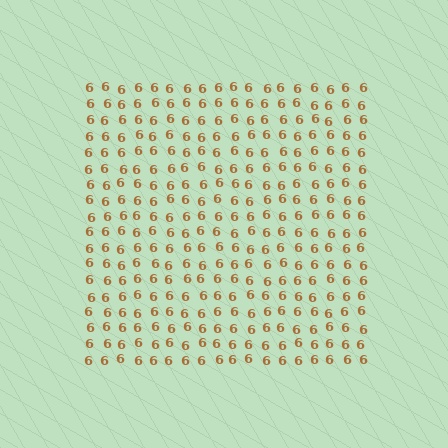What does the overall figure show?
The overall figure shows a square.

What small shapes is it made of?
It is made of small digit 6's.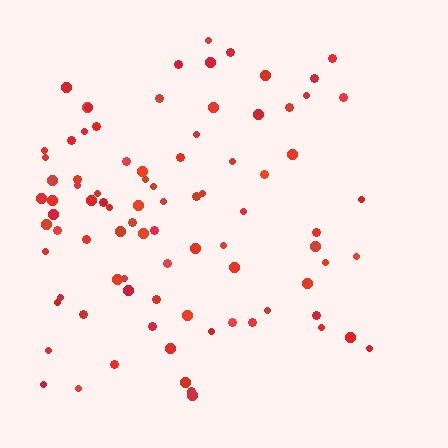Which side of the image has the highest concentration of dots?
The left.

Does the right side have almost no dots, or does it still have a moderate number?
Still a moderate number, just noticeably fewer than the left.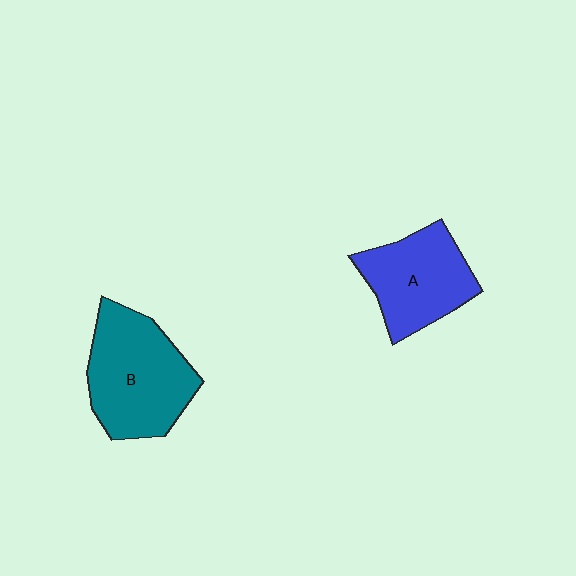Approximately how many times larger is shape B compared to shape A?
Approximately 1.3 times.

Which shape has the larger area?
Shape B (teal).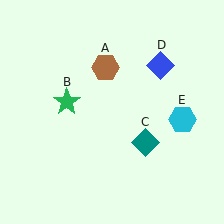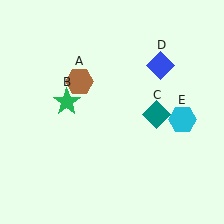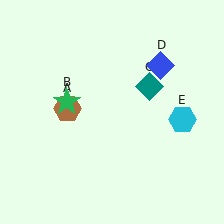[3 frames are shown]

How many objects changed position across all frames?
2 objects changed position: brown hexagon (object A), teal diamond (object C).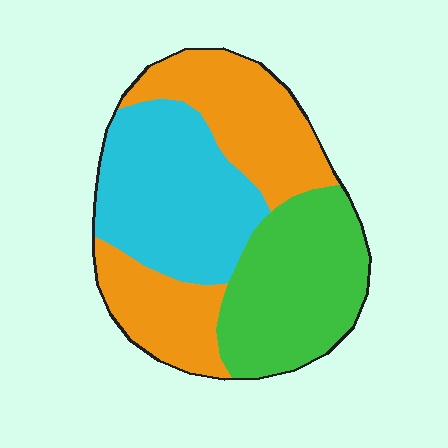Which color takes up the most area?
Orange, at roughly 35%.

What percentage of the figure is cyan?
Cyan takes up about one third (1/3) of the figure.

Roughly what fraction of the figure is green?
Green takes up about one third (1/3) of the figure.